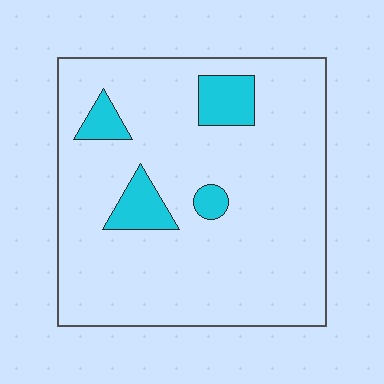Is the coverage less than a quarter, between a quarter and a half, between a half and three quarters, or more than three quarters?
Less than a quarter.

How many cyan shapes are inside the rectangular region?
4.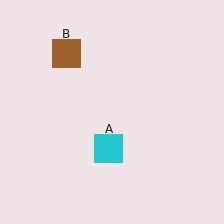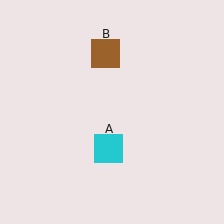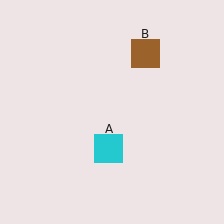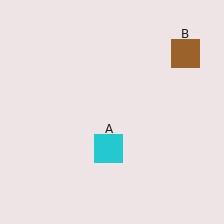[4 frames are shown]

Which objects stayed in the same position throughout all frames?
Cyan square (object A) remained stationary.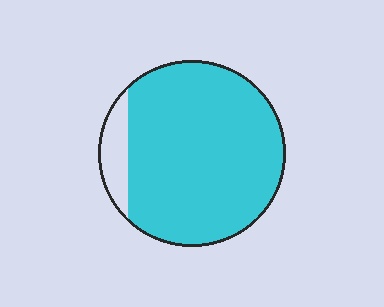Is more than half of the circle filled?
Yes.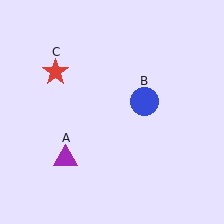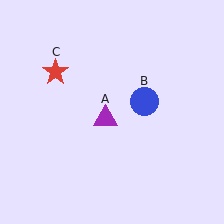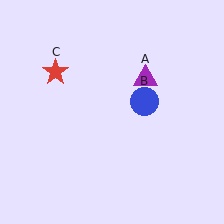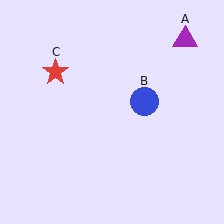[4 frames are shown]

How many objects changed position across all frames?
1 object changed position: purple triangle (object A).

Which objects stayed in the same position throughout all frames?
Blue circle (object B) and red star (object C) remained stationary.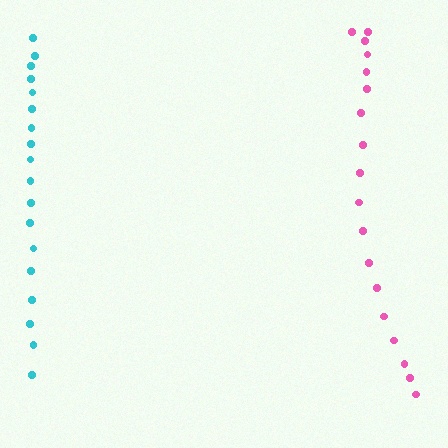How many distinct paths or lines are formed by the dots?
There are 2 distinct paths.